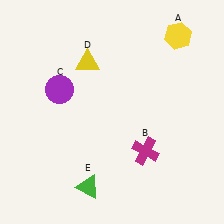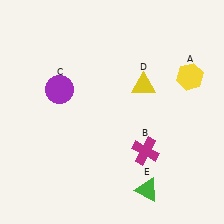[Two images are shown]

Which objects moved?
The objects that moved are: the yellow hexagon (A), the yellow triangle (D), the green triangle (E).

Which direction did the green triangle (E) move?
The green triangle (E) moved right.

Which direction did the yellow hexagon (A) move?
The yellow hexagon (A) moved down.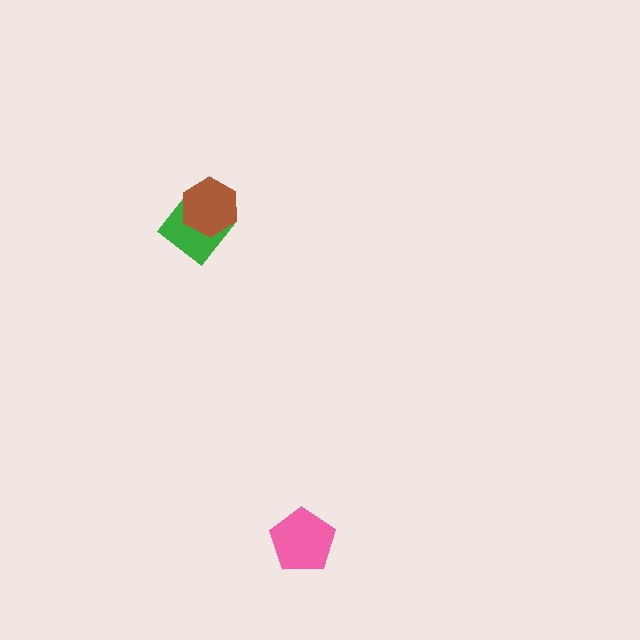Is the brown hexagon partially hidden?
No, no other shape covers it.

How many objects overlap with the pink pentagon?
0 objects overlap with the pink pentagon.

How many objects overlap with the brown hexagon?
1 object overlaps with the brown hexagon.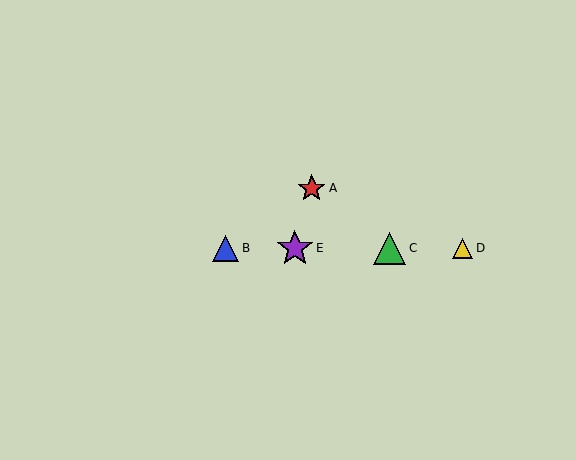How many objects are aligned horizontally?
4 objects (B, C, D, E) are aligned horizontally.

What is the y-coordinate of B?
Object B is at y≈248.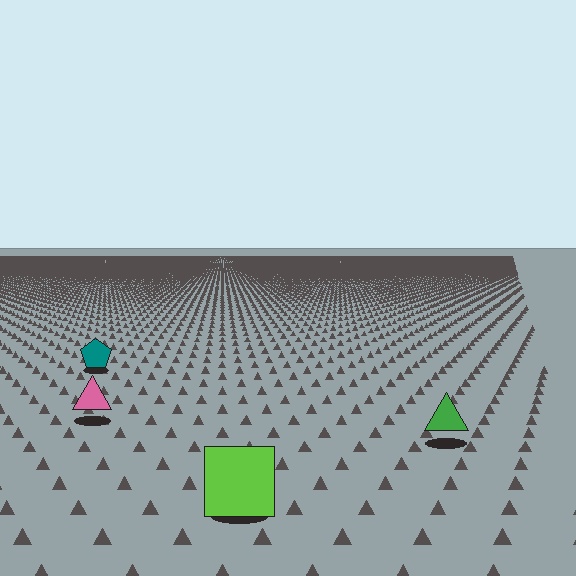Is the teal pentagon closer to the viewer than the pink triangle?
No. The pink triangle is closer — you can tell from the texture gradient: the ground texture is coarser near it.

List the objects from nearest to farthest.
From nearest to farthest: the lime square, the green triangle, the pink triangle, the teal pentagon.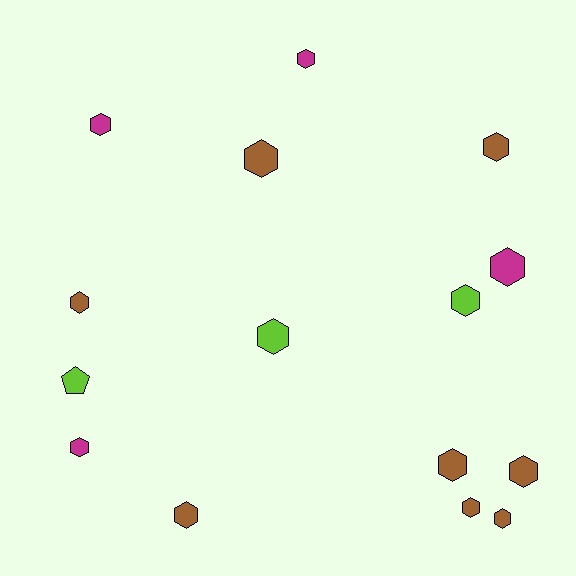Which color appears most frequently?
Brown, with 8 objects.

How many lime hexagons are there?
There are 2 lime hexagons.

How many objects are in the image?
There are 15 objects.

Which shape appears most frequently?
Hexagon, with 14 objects.